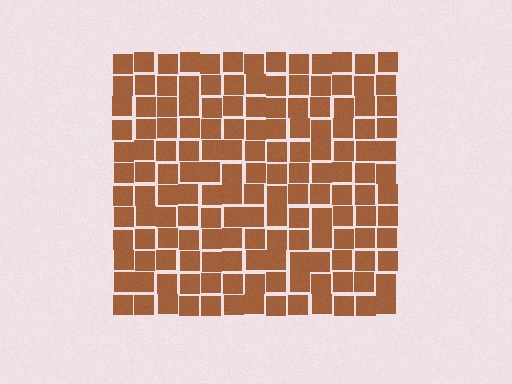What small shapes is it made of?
It is made of small squares.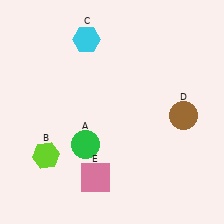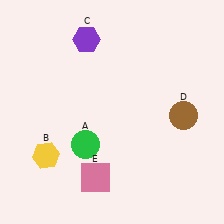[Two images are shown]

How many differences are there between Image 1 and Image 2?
There are 2 differences between the two images.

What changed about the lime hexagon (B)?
In Image 1, B is lime. In Image 2, it changed to yellow.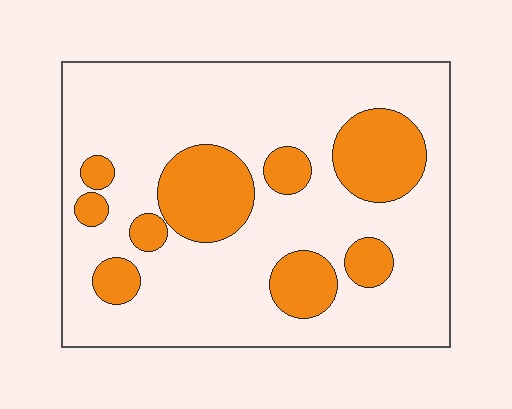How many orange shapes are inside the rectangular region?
9.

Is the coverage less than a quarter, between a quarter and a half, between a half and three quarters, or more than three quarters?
Less than a quarter.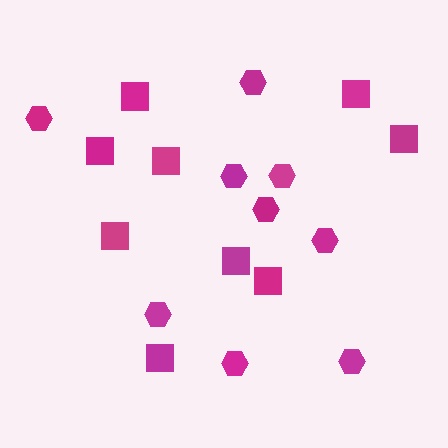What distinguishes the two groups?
There are 2 groups: one group of hexagons (9) and one group of squares (9).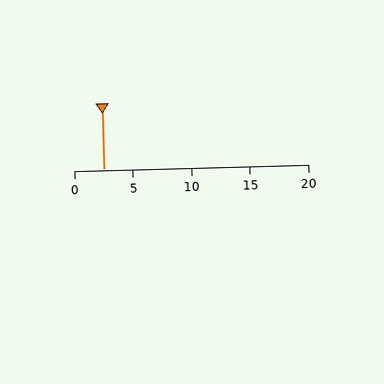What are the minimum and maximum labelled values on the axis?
The axis runs from 0 to 20.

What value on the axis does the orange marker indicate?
The marker indicates approximately 2.5.